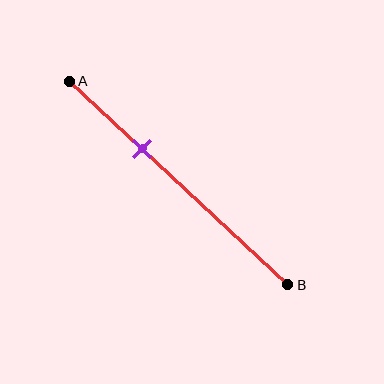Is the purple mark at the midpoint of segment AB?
No, the mark is at about 35% from A, not at the 50% midpoint.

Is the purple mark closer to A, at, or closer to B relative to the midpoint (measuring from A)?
The purple mark is closer to point A than the midpoint of segment AB.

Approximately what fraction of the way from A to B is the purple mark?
The purple mark is approximately 35% of the way from A to B.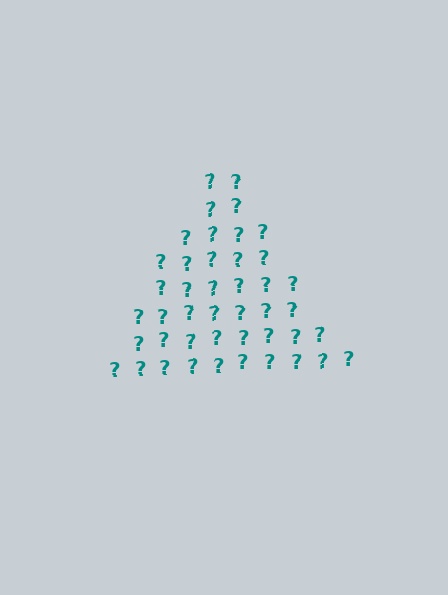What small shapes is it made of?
It is made of small question marks.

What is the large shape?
The large shape is a triangle.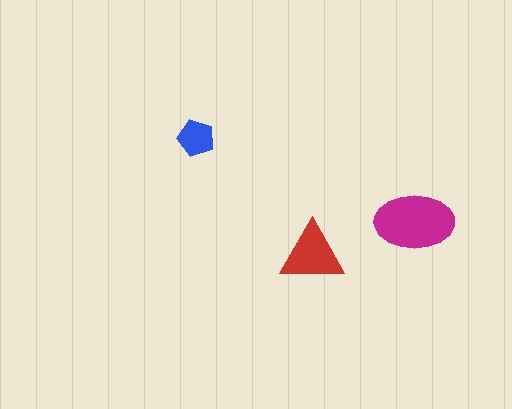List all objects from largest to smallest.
The magenta ellipse, the red triangle, the blue pentagon.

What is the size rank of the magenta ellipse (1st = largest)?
1st.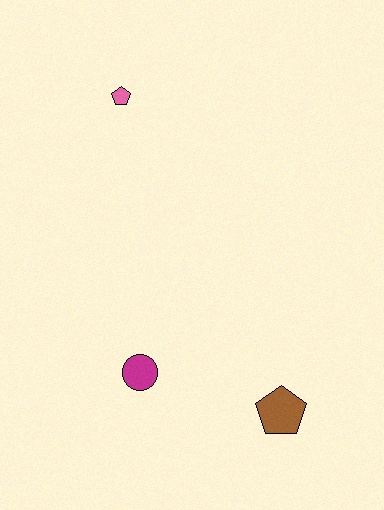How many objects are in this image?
There are 3 objects.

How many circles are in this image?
There is 1 circle.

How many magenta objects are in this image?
There is 1 magenta object.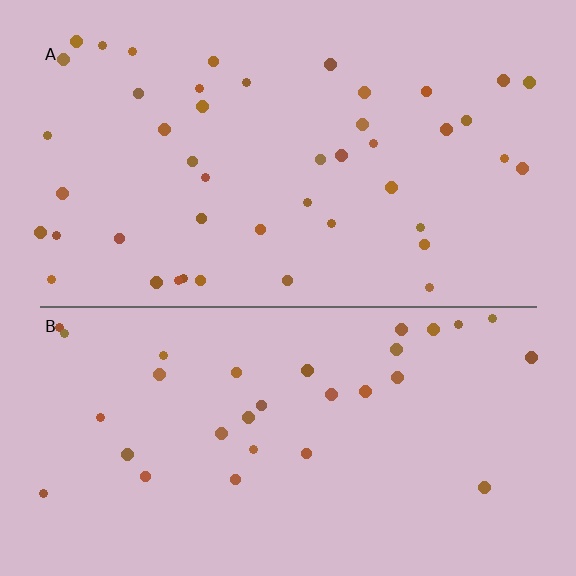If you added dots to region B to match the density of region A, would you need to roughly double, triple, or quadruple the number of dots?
Approximately double.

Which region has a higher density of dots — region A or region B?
A (the top).